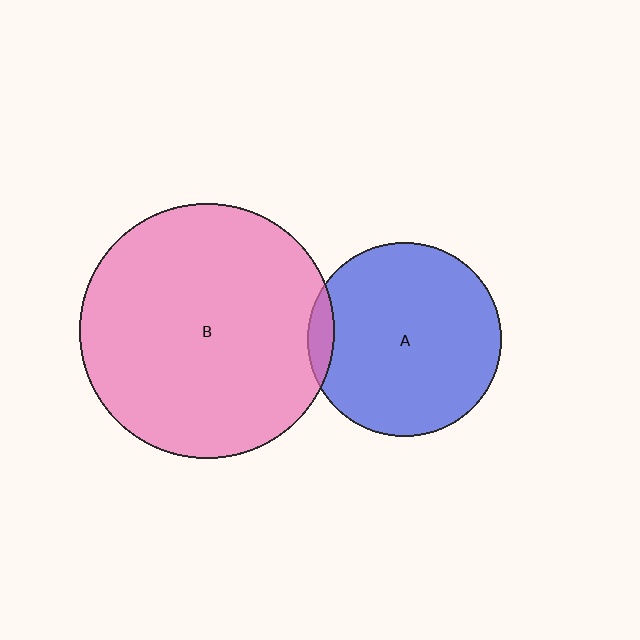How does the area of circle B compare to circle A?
Approximately 1.7 times.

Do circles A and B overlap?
Yes.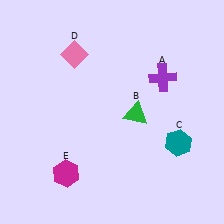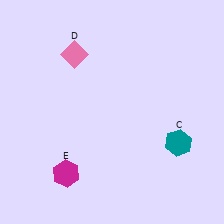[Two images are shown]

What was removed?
The green triangle (B), the purple cross (A) were removed in Image 2.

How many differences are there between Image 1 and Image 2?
There are 2 differences between the two images.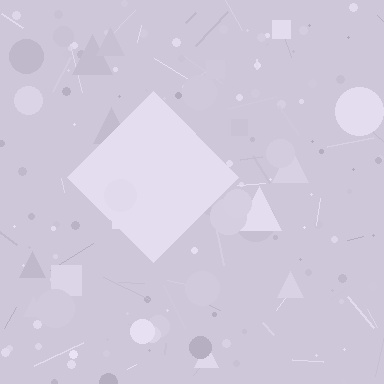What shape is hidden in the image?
A diamond is hidden in the image.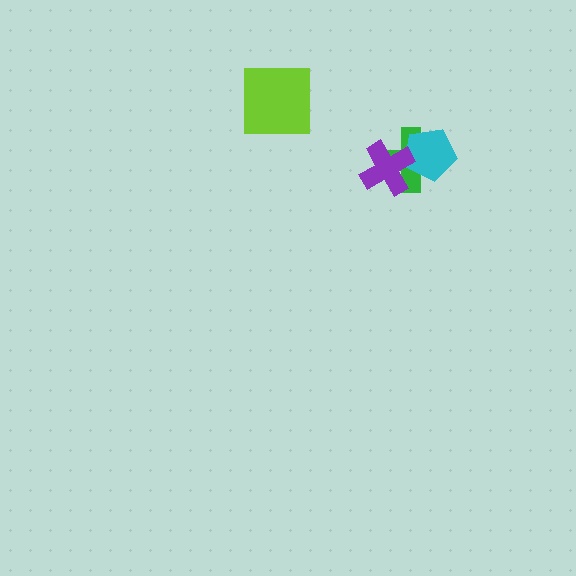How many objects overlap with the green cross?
2 objects overlap with the green cross.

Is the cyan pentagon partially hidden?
Yes, it is partially covered by another shape.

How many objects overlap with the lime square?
0 objects overlap with the lime square.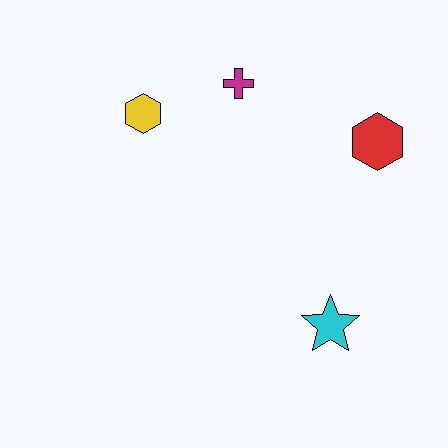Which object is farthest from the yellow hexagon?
The cyan star is farthest from the yellow hexagon.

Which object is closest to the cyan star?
The red hexagon is closest to the cyan star.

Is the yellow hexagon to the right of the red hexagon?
No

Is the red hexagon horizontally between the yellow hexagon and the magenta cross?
No